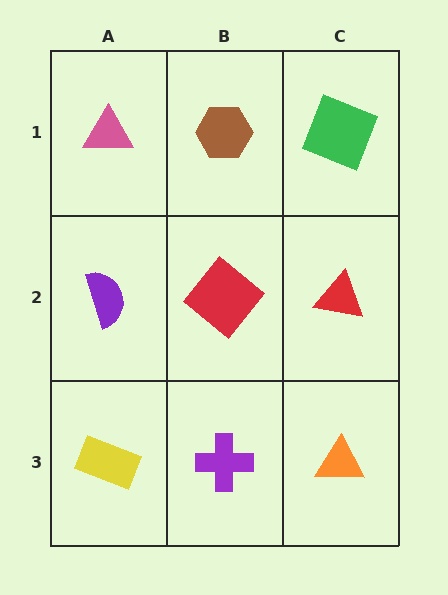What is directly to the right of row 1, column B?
A green square.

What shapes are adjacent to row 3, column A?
A purple semicircle (row 2, column A), a purple cross (row 3, column B).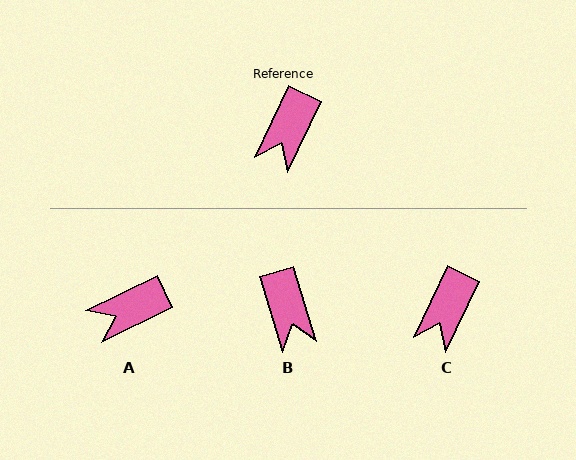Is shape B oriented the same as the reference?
No, it is off by about 43 degrees.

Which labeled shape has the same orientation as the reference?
C.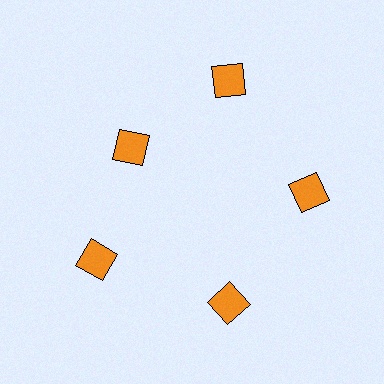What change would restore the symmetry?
The symmetry would be restored by moving it outward, back onto the ring so that all 5 diamonds sit at equal angles and equal distance from the center.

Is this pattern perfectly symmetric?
No. The 5 orange diamonds are arranged in a ring, but one element near the 10 o'clock position is pulled inward toward the center, breaking the 5-fold rotational symmetry.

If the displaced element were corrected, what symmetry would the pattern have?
It would have 5-fold rotational symmetry — the pattern would map onto itself every 72 degrees.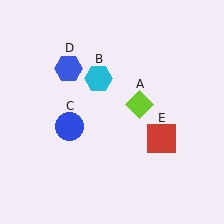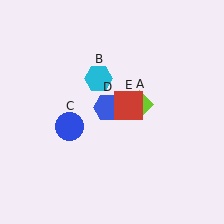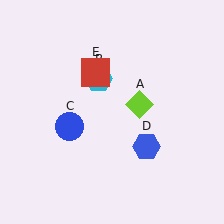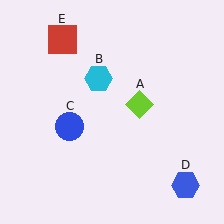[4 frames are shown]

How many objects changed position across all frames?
2 objects changed position: blue hexagon (object D), red square (object E).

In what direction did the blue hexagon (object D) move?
The blue hexagon (object D) moved down and to the right.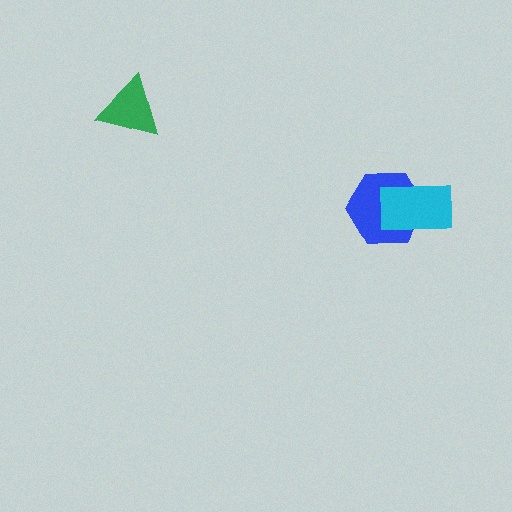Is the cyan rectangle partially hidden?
No, no other shape covers it.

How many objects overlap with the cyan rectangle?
1 object overlaps with the cyan rectangle.